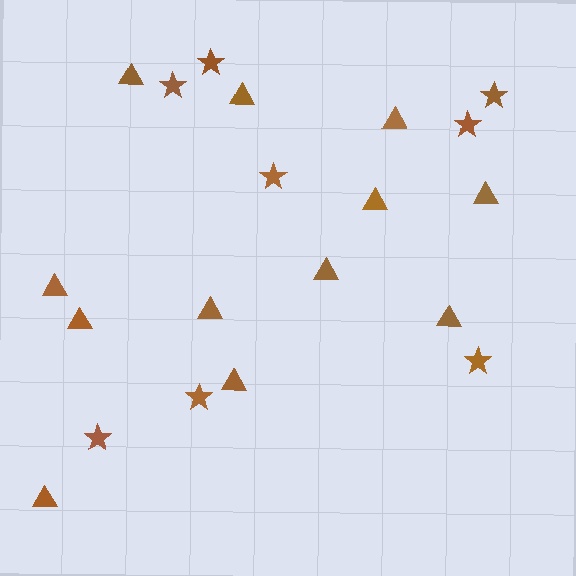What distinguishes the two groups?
There are 2 groups: one group of triangles (12) and one group of stars (8).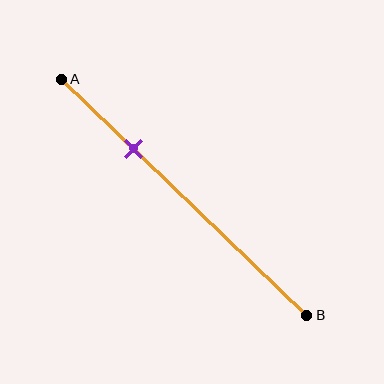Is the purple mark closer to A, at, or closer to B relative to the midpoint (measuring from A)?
The purple mark is closer to point A than the midpoint of segment AB.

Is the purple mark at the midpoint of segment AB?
No, the mark is at about 30% from A, not at the 50% midpoint.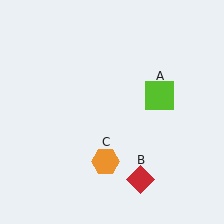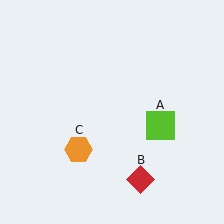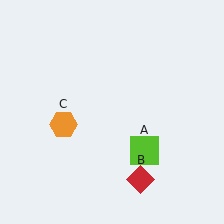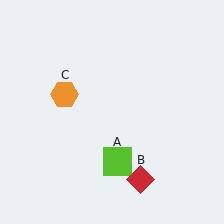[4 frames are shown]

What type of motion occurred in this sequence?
The lime square (object A), orange hexagon (object C) rotated clockwise around the center of the scene.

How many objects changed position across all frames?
2 objects changed position: lime square (object A), orange hexagon (object C).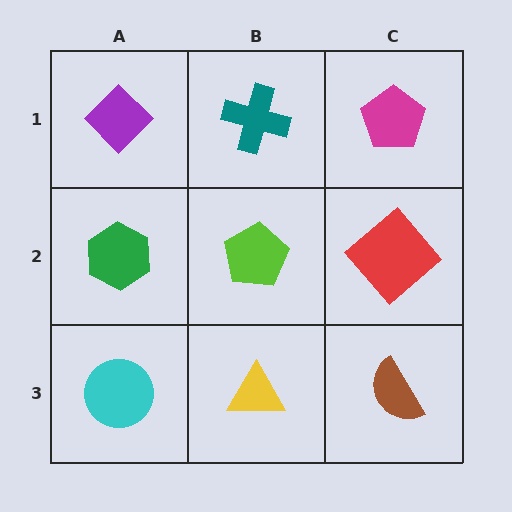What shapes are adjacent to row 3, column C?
A red diamond (row 2, column C), a yellow triangle (row 3, column B).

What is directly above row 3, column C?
A red diamond.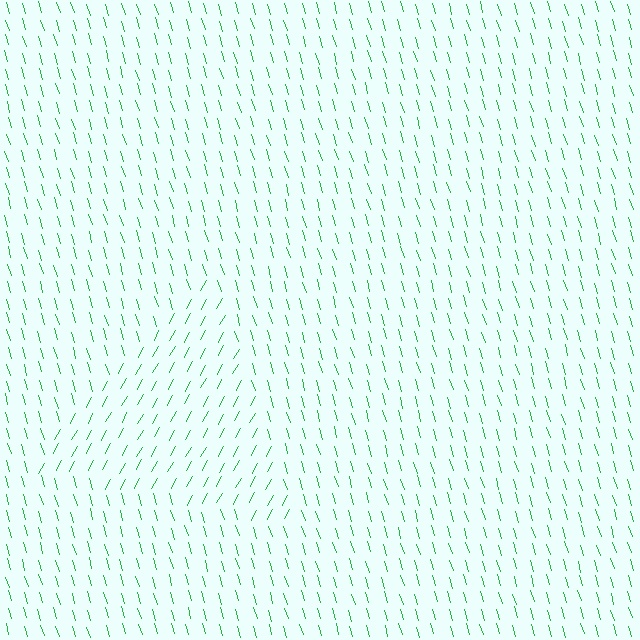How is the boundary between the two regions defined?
The boundary is defined purely by a change in line orientation (approximately 45 degrees difference). All lines are the same color and thickness.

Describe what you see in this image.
The image is filled with small green line segments. A triangle region in the image has lines oriented differently from the surrounding lines, creating a visible texture boundary.